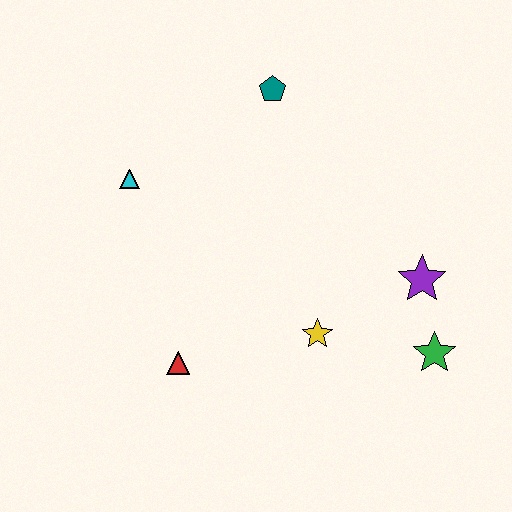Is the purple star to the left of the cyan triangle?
No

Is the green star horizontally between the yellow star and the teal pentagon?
No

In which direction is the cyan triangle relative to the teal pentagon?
The cyan triangle is to the left of the teal pentagon.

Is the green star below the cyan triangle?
Yes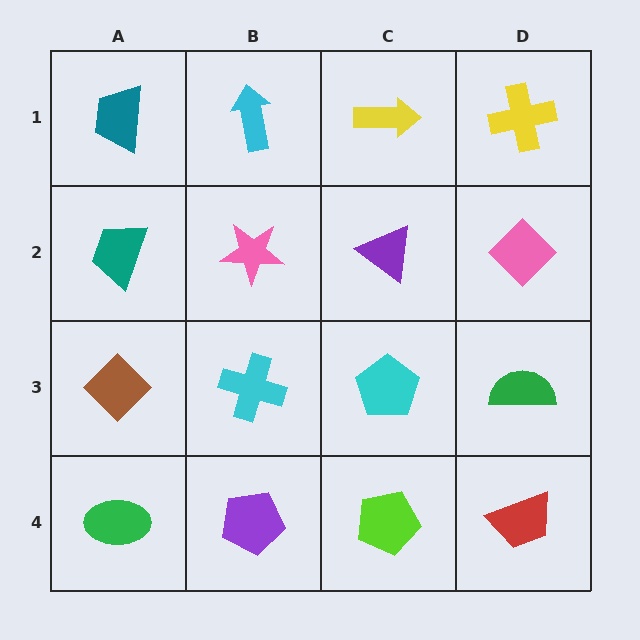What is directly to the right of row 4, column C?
A red trapezoid.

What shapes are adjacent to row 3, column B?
A pink star (row 2, column B), a purple pentagon (row 4, column B), a brown diamond (row 3, column A), a cyan pentagon (row 3, column C).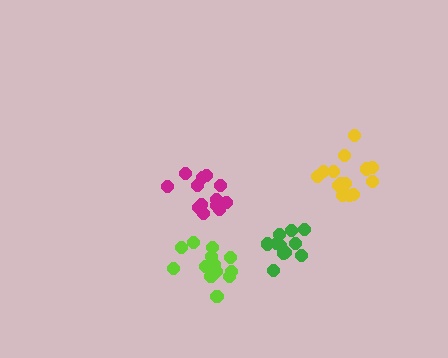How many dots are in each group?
Group 1: 14 dots, Group 2: 11 dots, Group 3: 15 dots, Group 4: 13 dots (53 total).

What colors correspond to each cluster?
The clusters are colored: yellow, green, lime, magenta.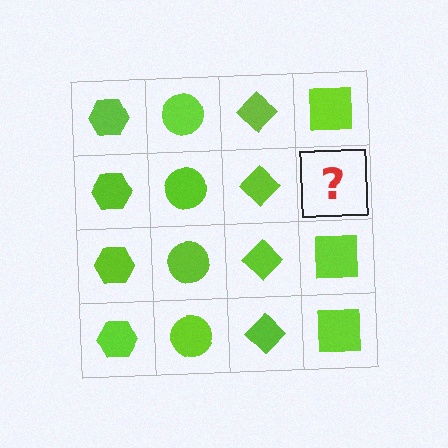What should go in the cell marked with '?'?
The missing cell should contain a lime square.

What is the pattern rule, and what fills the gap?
The rule is that each column has a consistent shape. The gap should be filled with a lime square.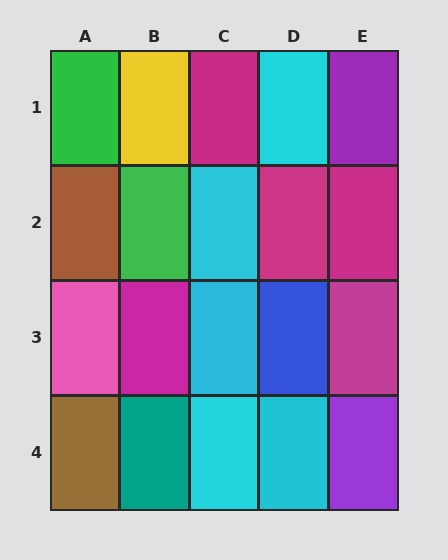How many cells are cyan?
5 cells are cyan.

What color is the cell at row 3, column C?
Cyan.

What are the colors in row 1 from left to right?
Green, yellow, magenta, cyan, purple.